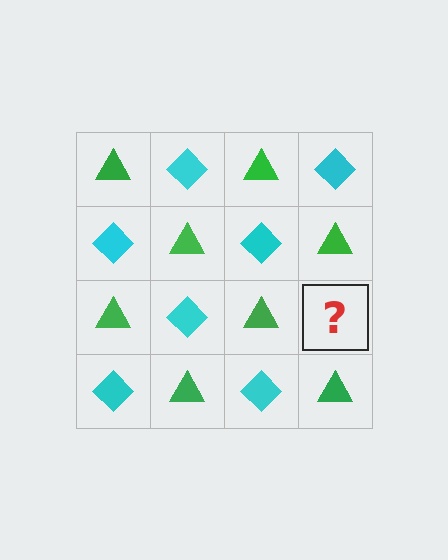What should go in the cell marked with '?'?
The missing cell should contain a cyan diamond.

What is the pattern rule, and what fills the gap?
The rule is that it alternates green triangle and cyan diamond in a checkerboard pattern. The gap should be filled with a cyan diamond.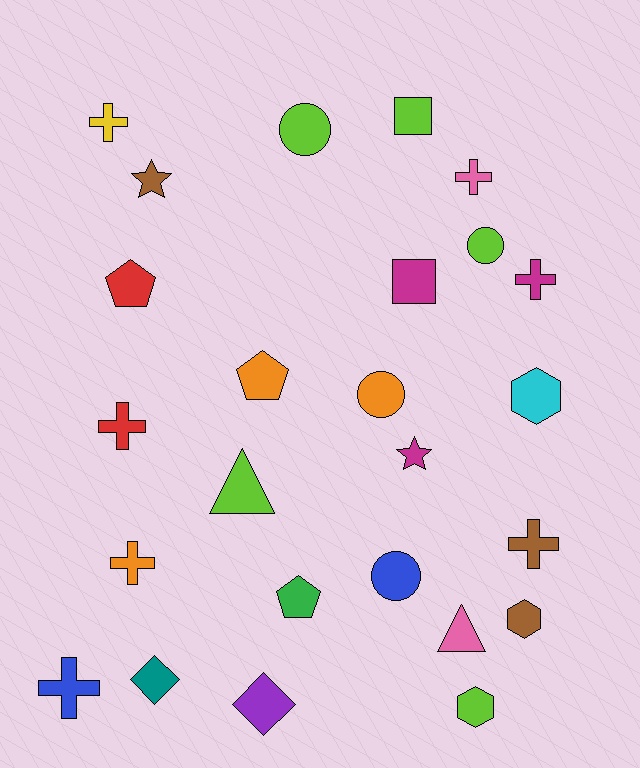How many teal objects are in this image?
There is 1 teal object.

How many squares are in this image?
There are 2 squares.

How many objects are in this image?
There are 25 objects.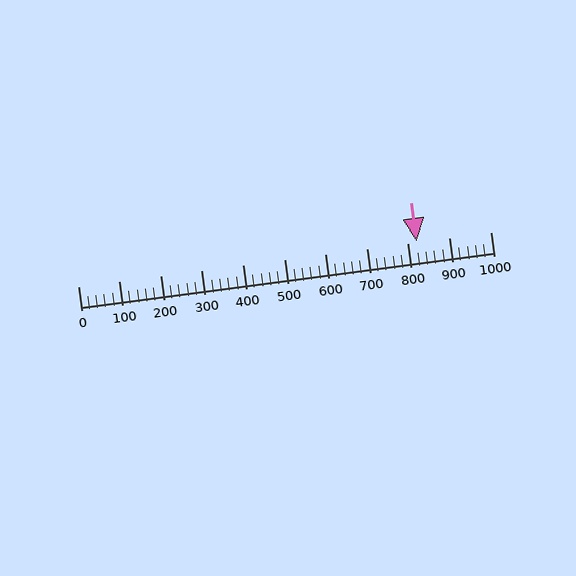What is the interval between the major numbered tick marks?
The major tick marks are spaced 100 units apart.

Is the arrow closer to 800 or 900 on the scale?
The arrow is closer to 800.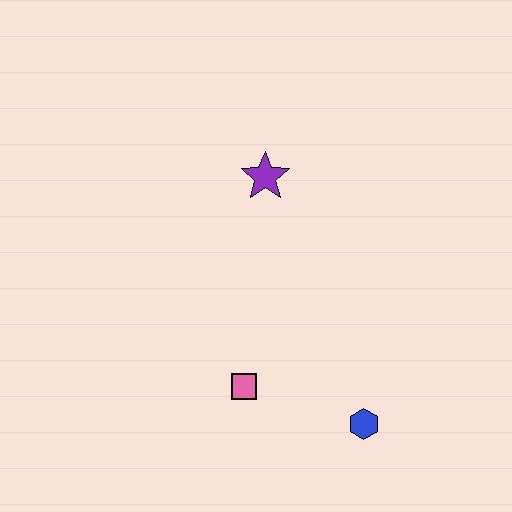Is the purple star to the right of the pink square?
Yes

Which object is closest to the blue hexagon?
The pink square is closest to the blue hexagon.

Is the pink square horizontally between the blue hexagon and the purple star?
No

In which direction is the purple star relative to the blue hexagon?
The purple star is above the blue hexagon.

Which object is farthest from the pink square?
The purple star is farthest from the pink square.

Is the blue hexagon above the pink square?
No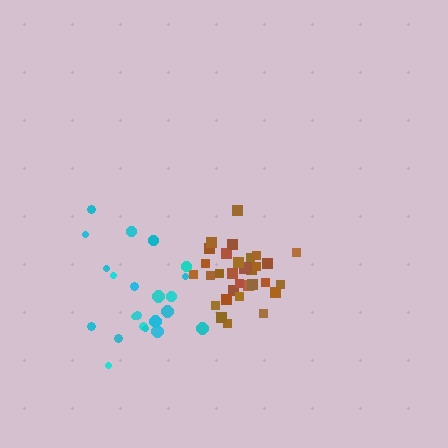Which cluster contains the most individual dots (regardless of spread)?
Brown (32).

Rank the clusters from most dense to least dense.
brown, cyan.